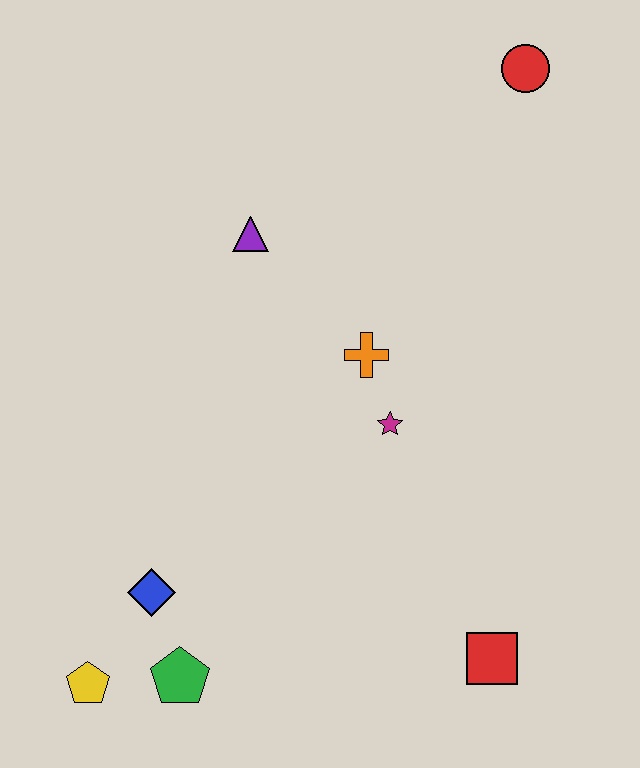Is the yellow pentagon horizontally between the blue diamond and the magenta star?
No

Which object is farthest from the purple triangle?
The red square is farthest from the purple triangle.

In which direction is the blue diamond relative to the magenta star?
The blue diamond is to the left of the magenta star.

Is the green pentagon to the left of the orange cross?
Yes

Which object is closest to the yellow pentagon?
The green pentagon is closest to the yellow pentagon.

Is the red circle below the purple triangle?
No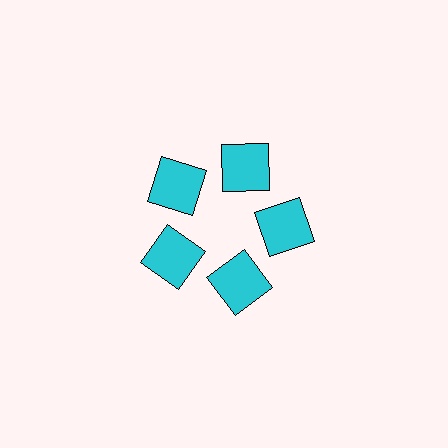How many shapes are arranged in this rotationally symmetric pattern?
There are 5 shapes, arranged in 5 groups of 1.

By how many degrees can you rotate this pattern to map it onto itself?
The pattern maps onto itself every 72 degrees of rotation.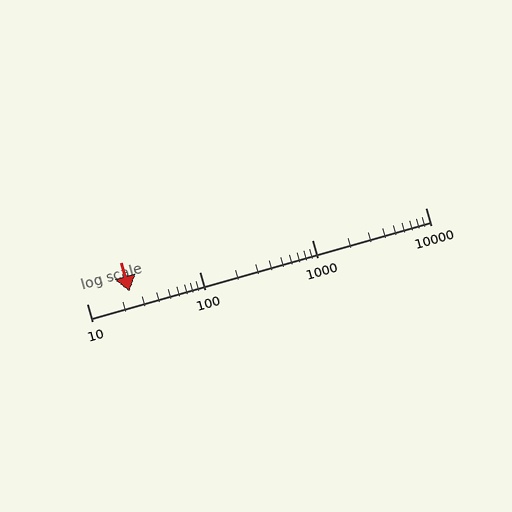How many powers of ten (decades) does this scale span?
The scale spans 3 decades, from 10 to 10000.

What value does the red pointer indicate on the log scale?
The pointer indicates approximately 24.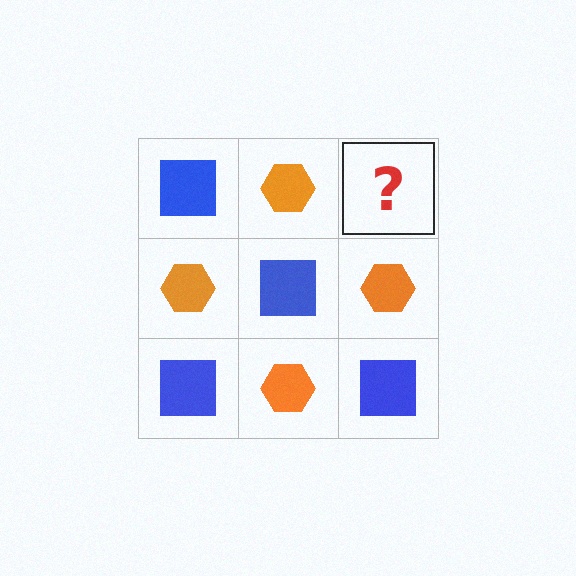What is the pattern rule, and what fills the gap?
The rule is that it alternates blue square and orange hexagon in a checkerboard pattern. The gap should be filled with a blue square.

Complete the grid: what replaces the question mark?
The question mark should be replaced with a blue square.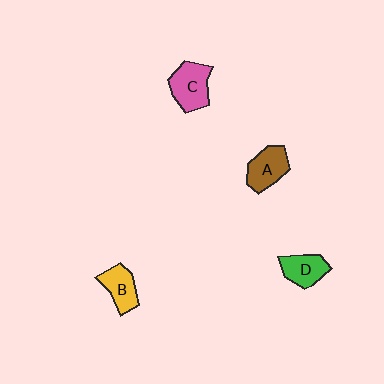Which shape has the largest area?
Shape C (pink).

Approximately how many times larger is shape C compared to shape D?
Approximately 1.3 times.